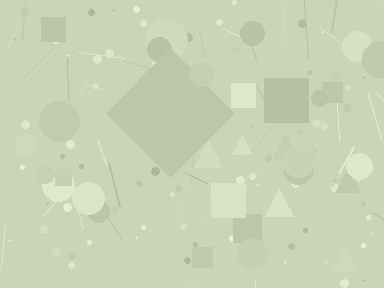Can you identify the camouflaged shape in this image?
The camouflaged shape is a diamond.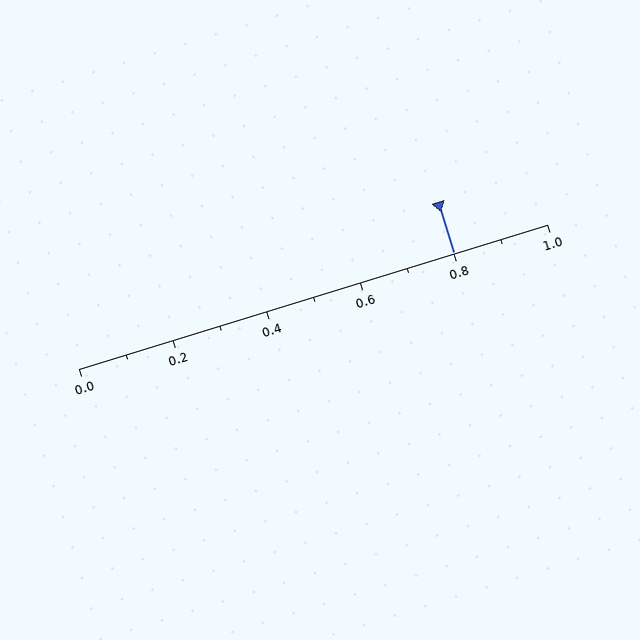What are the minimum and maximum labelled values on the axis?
The axis runs from 0.0 to 1.0.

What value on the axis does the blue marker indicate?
The marker indicates approximately 0.8.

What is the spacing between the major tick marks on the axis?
The major ticks are spaced 0.2 apart.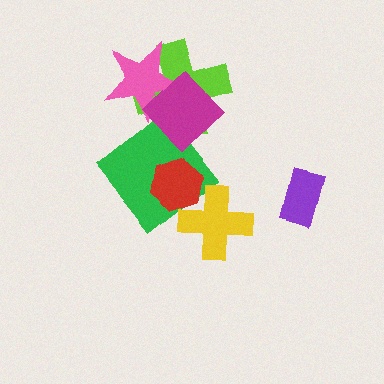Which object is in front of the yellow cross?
The red hexagon is in front of the yellow cross.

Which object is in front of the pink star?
The magenta diamond is in front of the pink star.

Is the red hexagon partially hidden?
No, no other shape covers it.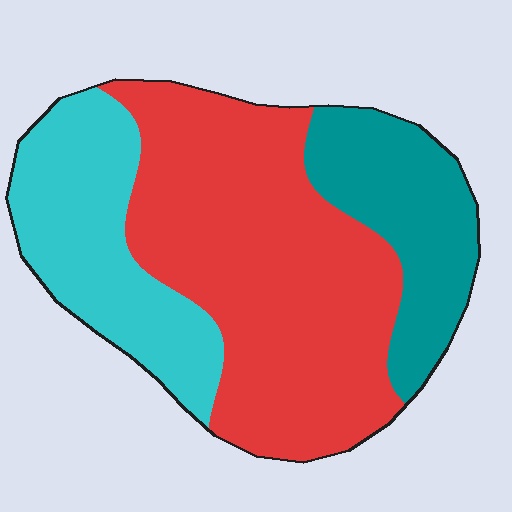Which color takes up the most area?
Red, at roughly 55%.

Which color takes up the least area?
Teal, at roughly 20%.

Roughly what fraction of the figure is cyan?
Cyan covers roughly 25% of the figure.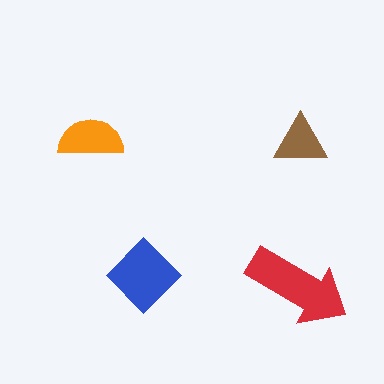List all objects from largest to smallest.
The red arrow, the blue diamond, the orange semicircle, the brown triangle.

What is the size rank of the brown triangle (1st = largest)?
4th.